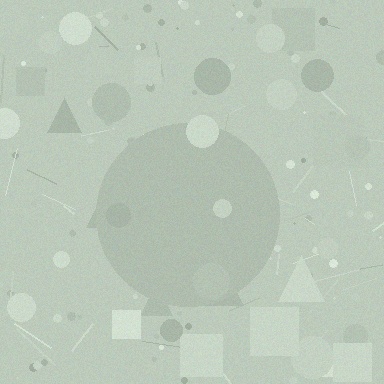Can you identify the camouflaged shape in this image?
The camouflaged shape is a circle.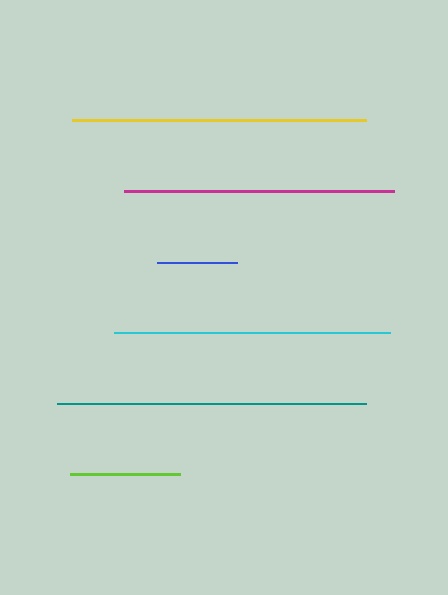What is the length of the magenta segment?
The magenta segment is approximately 271 pixels long.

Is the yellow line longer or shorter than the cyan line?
The yellow line is longer than the cyan line.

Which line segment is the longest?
The teal line is the longest at approximately 309 pixels.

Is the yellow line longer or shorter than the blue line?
The yellow line is longer than the blue line.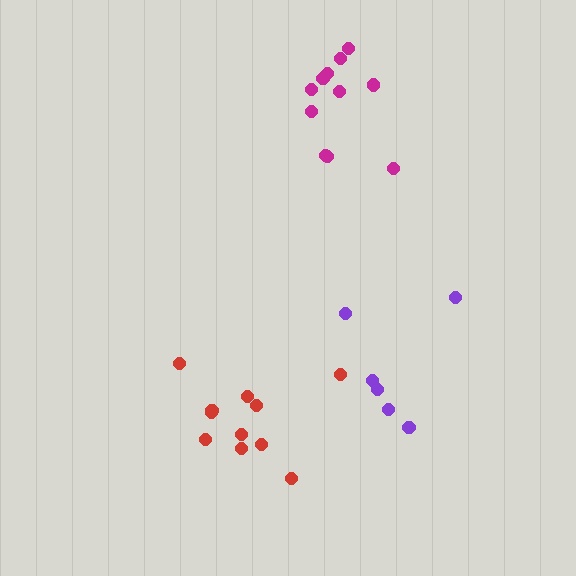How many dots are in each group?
Group 1: 6 dots, Group 2: 11 dots, Group 3: 11 dots (28 total).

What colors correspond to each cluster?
The clusters are colored: purple, magenta, red.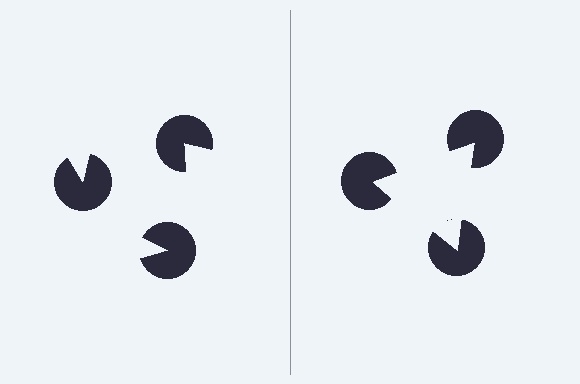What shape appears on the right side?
An illusory triangle.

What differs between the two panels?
The pac-man discs are positioned identically on both sides; only the wedge orientations differ. On the right they align to a triangle; on the left they are misaligned.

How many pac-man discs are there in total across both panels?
6 — 3 on each side.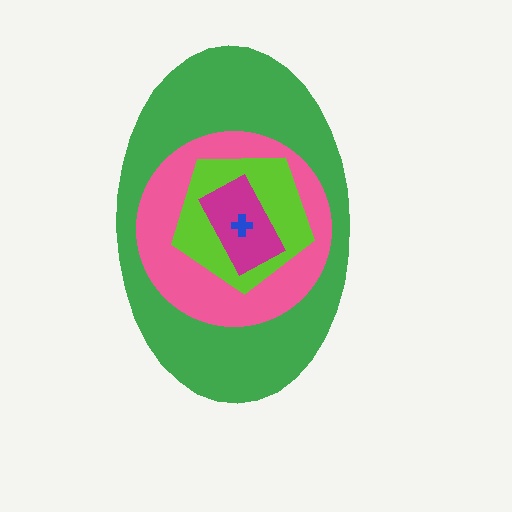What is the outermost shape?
The green ellipse.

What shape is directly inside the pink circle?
The lime pentagon.